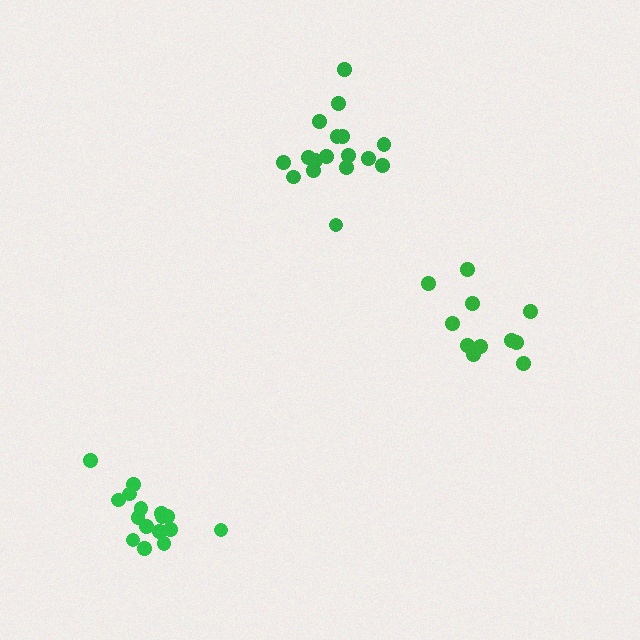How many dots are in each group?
Group 1: 17 dots, Group 2: 11 dots, Group 3: 16 dots (44 total).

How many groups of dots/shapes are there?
There are 3 groups.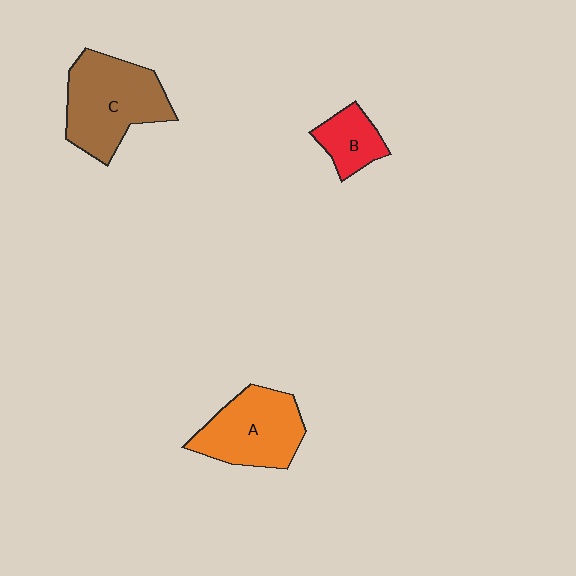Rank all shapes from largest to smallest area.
From largest to smallest: C (brown), A (orange), B (red).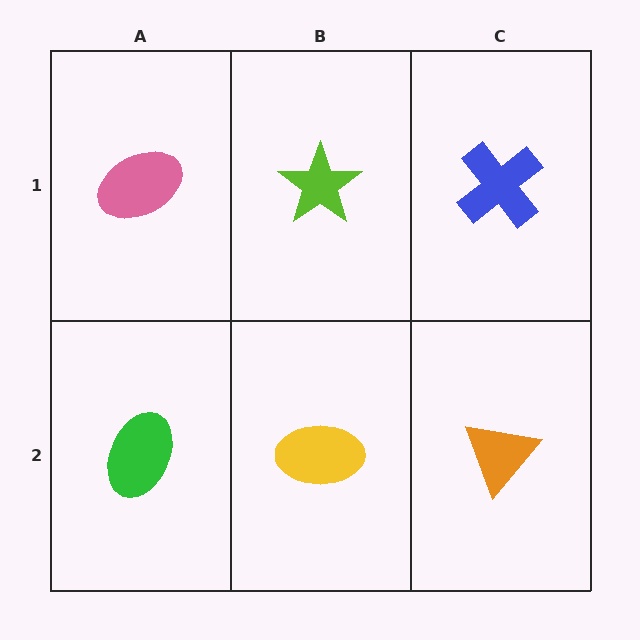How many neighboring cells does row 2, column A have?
2.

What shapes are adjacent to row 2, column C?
A blue cross (row 1, column C), a yellow ellipse (row 2, column B).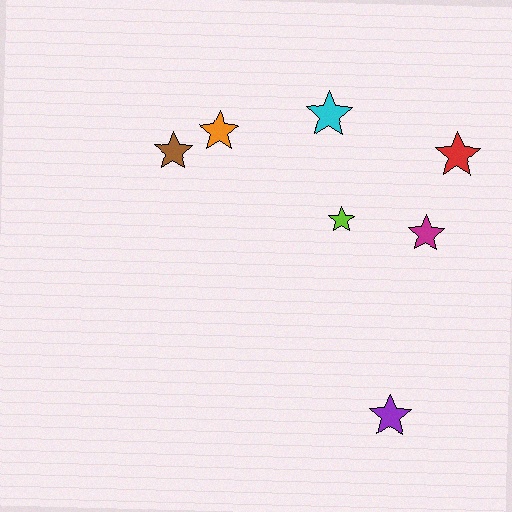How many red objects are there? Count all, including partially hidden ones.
There is 1 red object.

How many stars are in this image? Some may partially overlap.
There are 7 stars.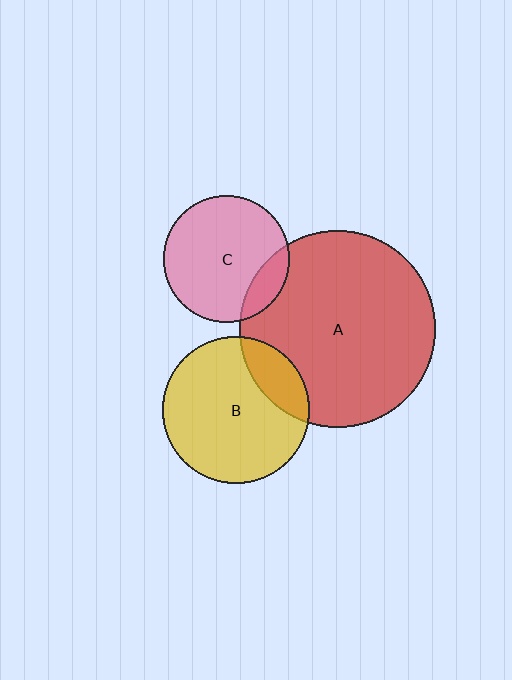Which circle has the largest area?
Circle A (red).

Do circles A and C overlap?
Yes.